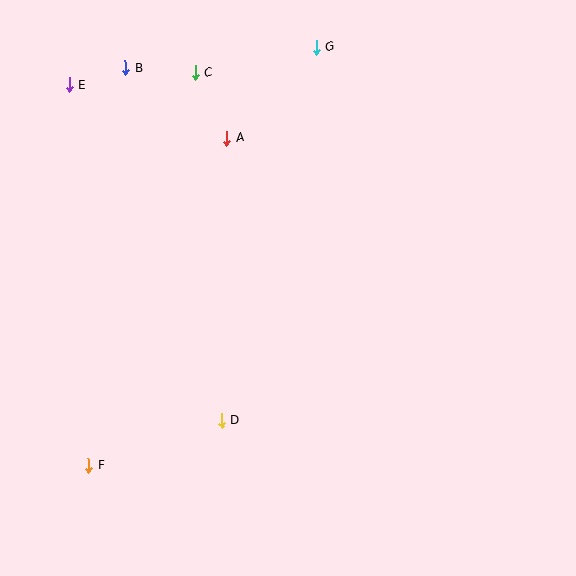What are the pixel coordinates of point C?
Point C is at (195, 73).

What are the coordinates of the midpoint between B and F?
The midpoint between B and F is at (107, 267).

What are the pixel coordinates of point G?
Point G is at (316, 47).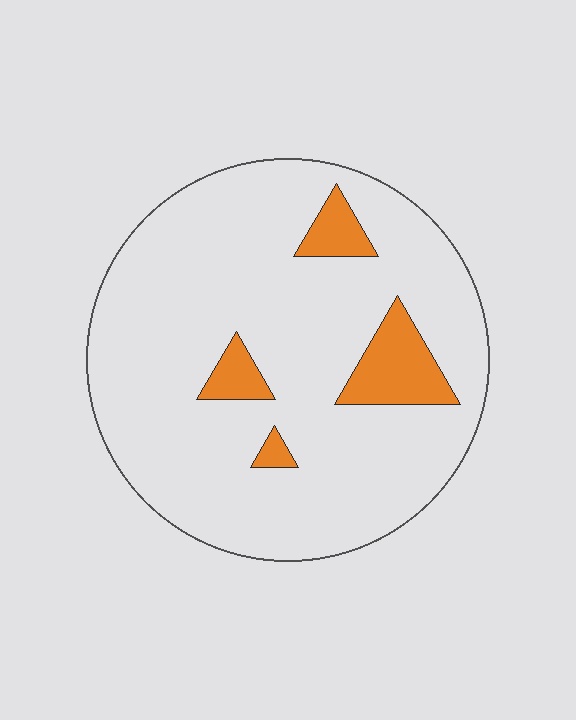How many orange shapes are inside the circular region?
4.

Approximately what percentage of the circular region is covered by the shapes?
Approximately 10%.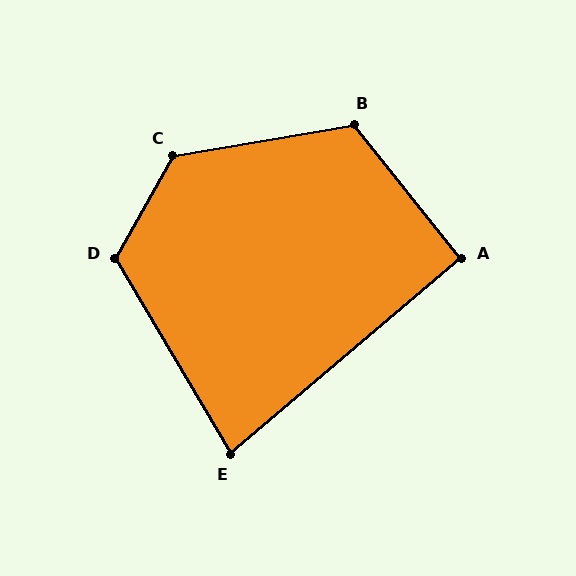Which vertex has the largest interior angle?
C, at approximately 129 degrees.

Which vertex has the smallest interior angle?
E, at approximately 80 degrees.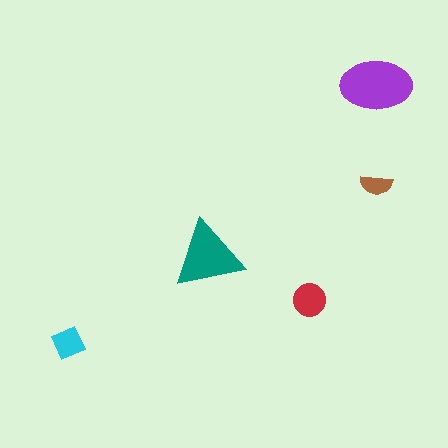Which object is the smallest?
The brown semicircle.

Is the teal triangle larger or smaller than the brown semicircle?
Larger.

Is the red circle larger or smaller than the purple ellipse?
Smaller.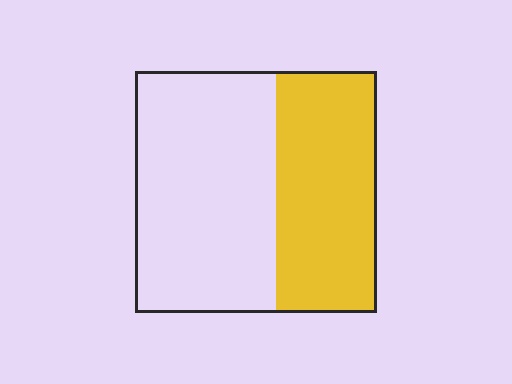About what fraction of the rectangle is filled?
About two fifths (2/5).